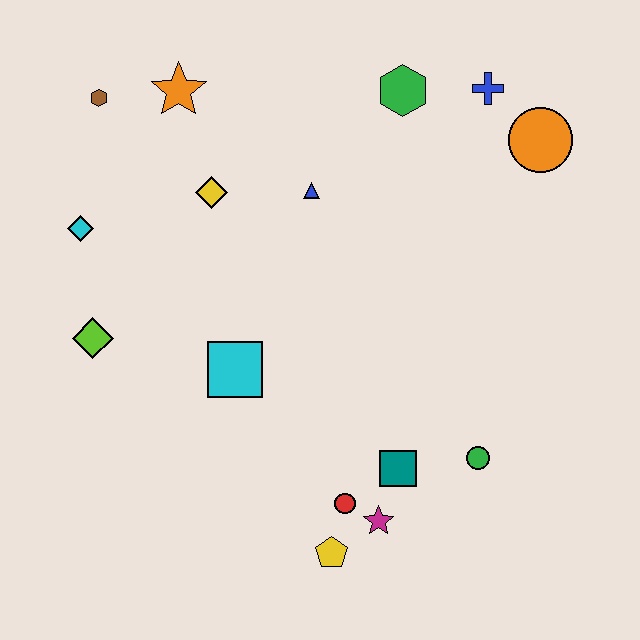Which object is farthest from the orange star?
The yellow pentagon is farthest from the orange star.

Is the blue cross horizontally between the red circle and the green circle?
No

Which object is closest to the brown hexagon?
The orange star is closest to the brown hexagon.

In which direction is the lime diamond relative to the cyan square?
The lime diamond is to the left of the cyan square.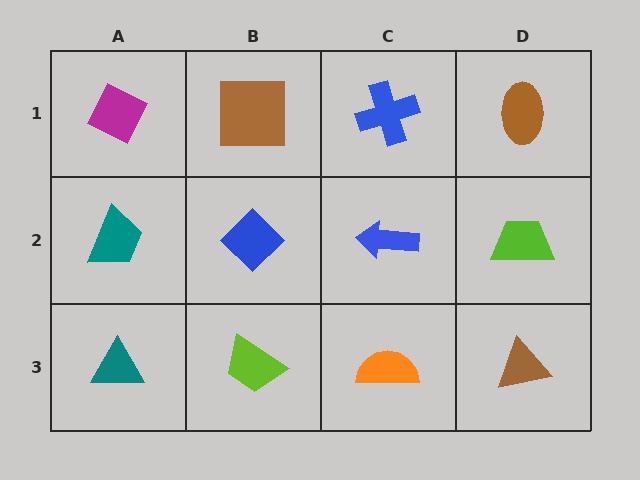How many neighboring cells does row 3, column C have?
3.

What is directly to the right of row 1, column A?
A brown square.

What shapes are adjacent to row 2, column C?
A blue cross (row 1, column C), an orange semicircle (row 3, column C), a blue diamond (row 2, column B), a lime trapezoid (row 2, column D).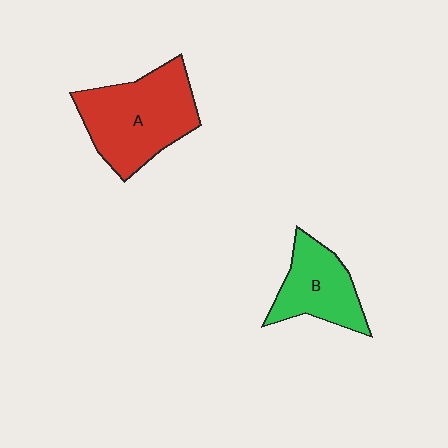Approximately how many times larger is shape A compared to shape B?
Approximately 1.6 times.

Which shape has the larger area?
Shape A (red).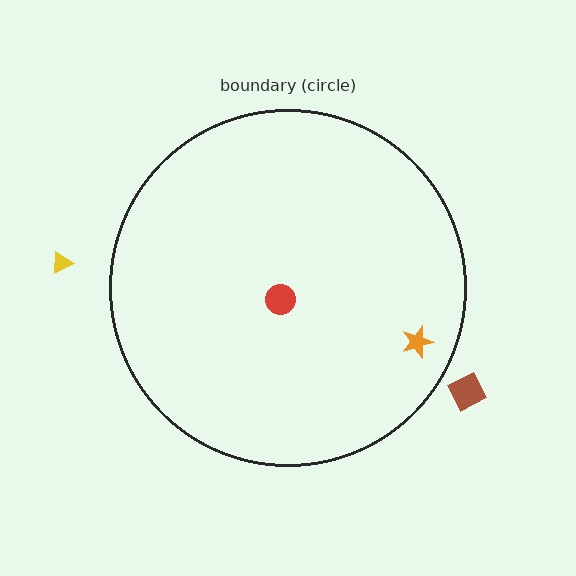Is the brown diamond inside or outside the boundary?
Outside.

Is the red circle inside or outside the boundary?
Inside.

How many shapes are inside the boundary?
2 inside, 2 outside.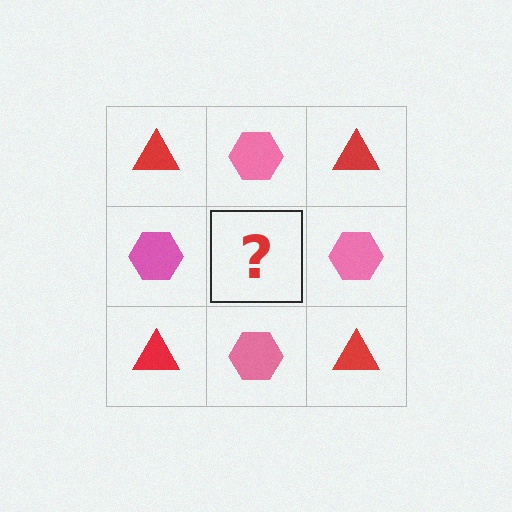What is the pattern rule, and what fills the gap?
The rule is that it alternates red triangle and pink hexagon in a checkerboard pattern. The gap should be filled with a red triangle.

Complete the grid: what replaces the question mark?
The question mark should be replaced with a red triangle.